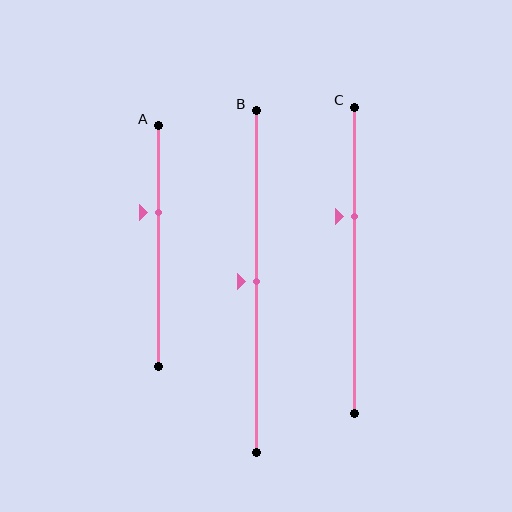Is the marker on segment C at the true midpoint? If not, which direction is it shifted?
No, the marker on segment C is shifted upward by about 14% of the segment length.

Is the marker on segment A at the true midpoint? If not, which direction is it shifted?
No, the marker on segment A is shifted upward by about 14% of the segment length.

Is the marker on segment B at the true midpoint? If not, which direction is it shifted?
Yes, the marker on segment B is at the true midpoint.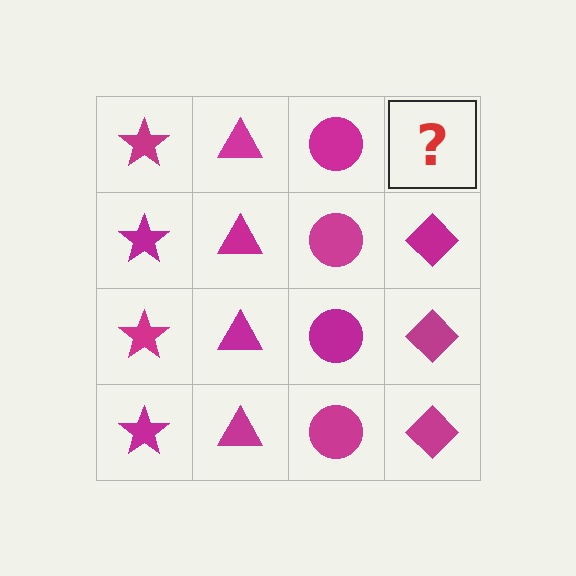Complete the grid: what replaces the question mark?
The question mark should be replaced with a magenta diamond.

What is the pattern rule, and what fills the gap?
The rule is that each column has a consistent shape. The gap should be filled with a magenta diamond.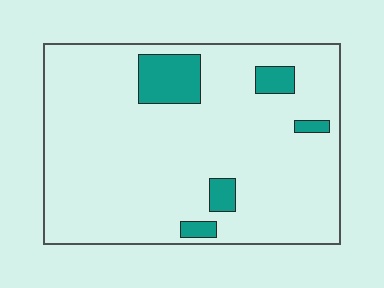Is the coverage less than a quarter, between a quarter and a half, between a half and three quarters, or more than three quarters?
Less than a quarter.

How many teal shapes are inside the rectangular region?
5.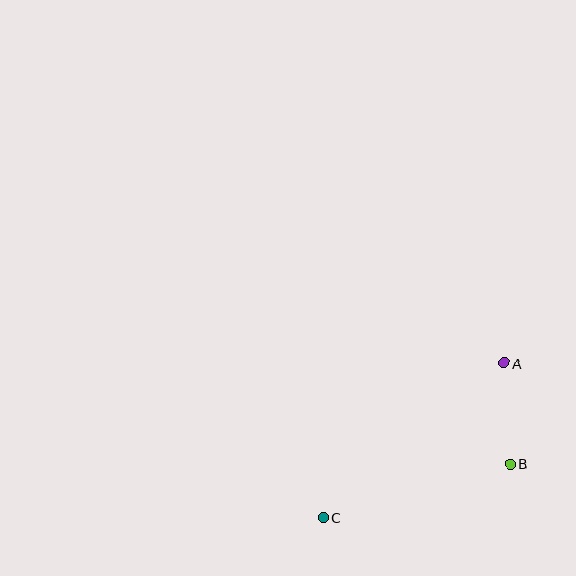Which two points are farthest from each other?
Points A and C are farthest from each other.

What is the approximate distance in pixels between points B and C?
The distance between B and C is approximately 194 pixels.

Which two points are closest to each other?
Points A and B are closest to each other.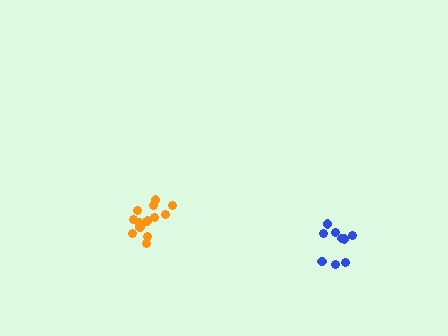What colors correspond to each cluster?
The clusters are colored: orange, blue.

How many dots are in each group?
Group 1: 14 dots, Group 2: 9 dots (23 total).